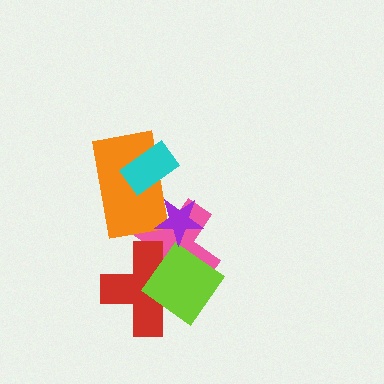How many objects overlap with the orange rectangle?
3 objects overlap with the orange rectangle.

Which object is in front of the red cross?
The lime diamond is in front of the red cross.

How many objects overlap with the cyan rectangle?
1 object overlaps with the cyan rectangle.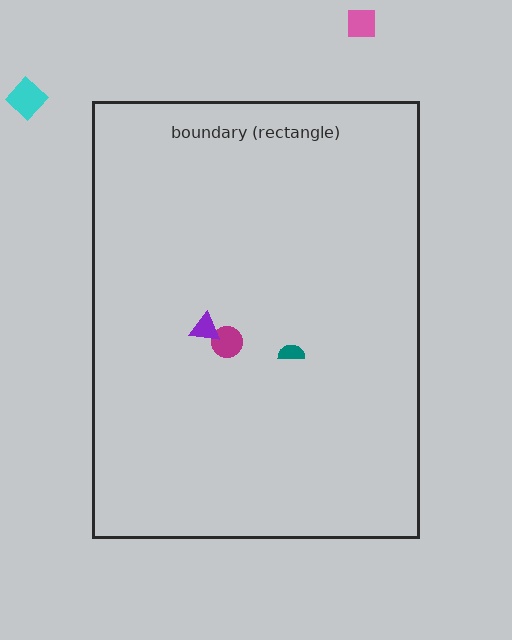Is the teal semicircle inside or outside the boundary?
Inside.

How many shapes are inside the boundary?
3 inside, 2 outside.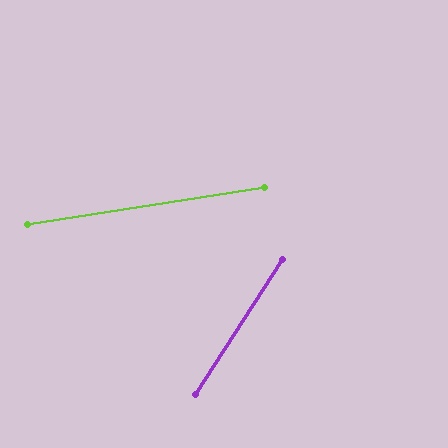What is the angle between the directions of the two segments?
Approximately 48 degrees.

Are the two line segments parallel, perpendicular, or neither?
Neither parallel nor perpendicular — they differ by about 48°.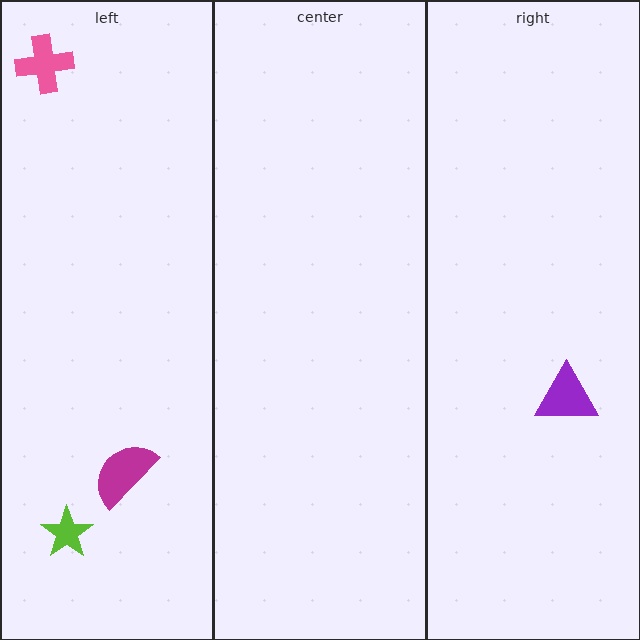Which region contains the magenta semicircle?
The left region.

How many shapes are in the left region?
3.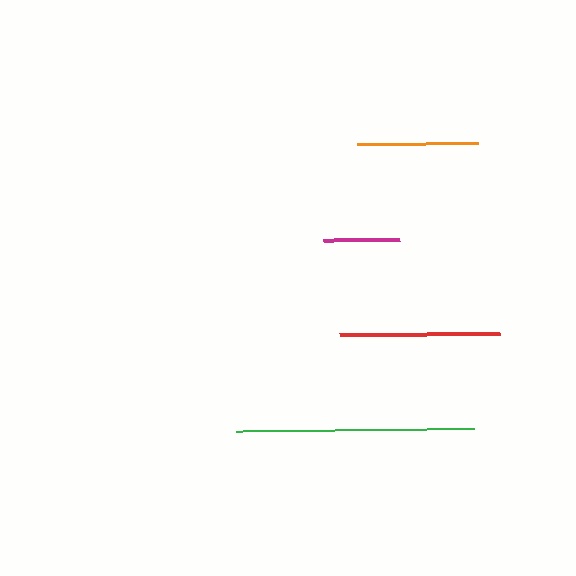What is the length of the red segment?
The red segment is approximately 160 pixels long.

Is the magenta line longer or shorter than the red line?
The red line is longer than the magenta line.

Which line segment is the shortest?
The magenta line is the shortest at approximately 76 pixels.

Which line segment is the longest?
The green line is the longest at approximately 238 pixels.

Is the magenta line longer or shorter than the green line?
The green line is longer than the magenta line.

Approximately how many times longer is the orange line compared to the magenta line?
The orange line is approximately 1.6 times the length of the magenta line.